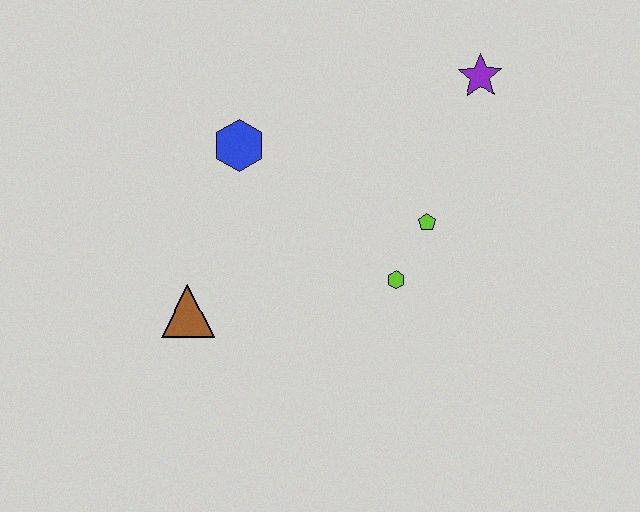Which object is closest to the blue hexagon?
The brown triangle is closest to the blue hexagon.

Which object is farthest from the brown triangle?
The purple star is farthest from the brown triangle.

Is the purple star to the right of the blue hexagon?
Yes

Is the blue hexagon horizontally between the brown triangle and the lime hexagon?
Yes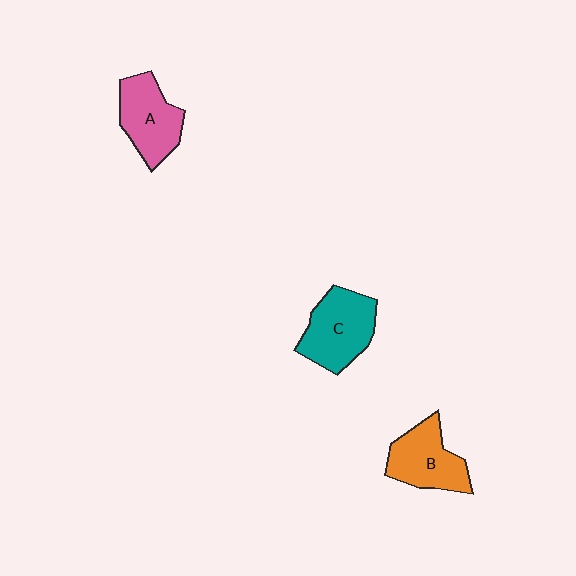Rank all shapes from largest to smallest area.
From largest to smallest: C (teal), B (orange), A (pink).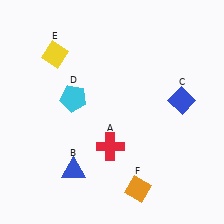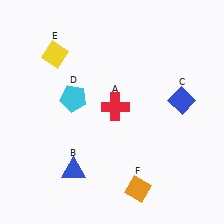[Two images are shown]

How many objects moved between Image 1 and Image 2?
1 object moved between the two images.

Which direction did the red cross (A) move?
The red cross (A) moved up.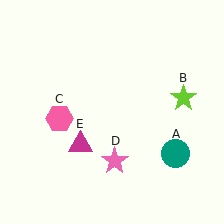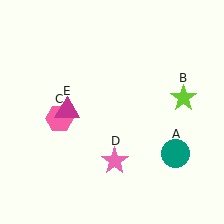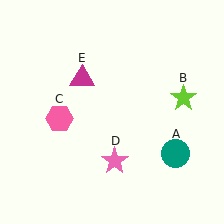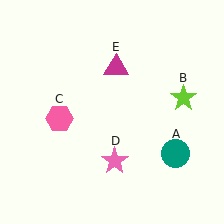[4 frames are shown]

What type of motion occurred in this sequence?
The magenta triangle (object E) rotated clockwise around the center of the scene.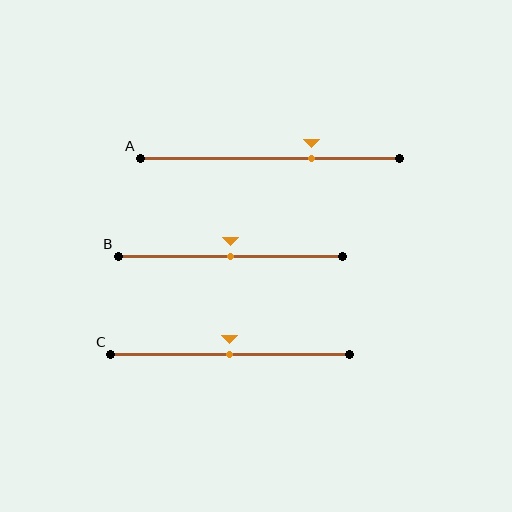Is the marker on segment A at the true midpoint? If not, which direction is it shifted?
No, the marker on segment A is shifted to the right by about 16% of the segment length.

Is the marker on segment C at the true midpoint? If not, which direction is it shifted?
Yes, the marker on segment C is at the true midpoint.